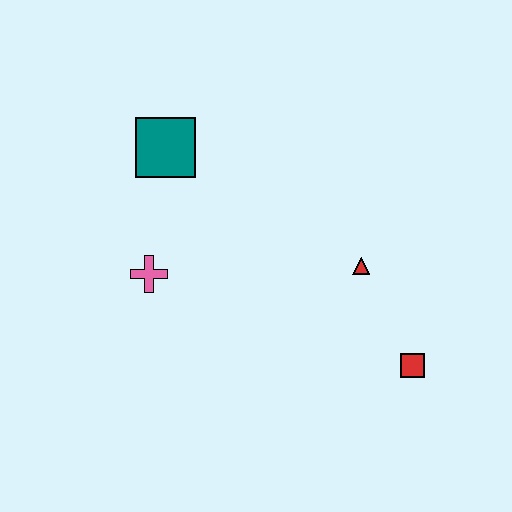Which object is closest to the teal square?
The pink cross is closest to the teal square.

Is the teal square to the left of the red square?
Yes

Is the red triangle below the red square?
No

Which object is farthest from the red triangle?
The teal square is farthest from the red triangle.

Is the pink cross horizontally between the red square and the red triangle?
No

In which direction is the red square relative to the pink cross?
The red square is to the right of the pink cross.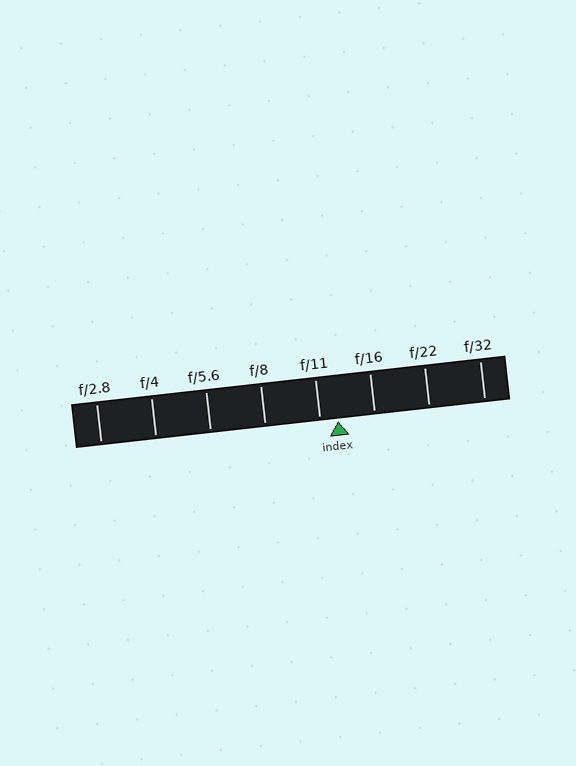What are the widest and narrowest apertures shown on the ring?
The widest aperture shown is f/2.8 and the narrowest is f/32.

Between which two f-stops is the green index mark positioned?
The index mark is between f/11 and f/16.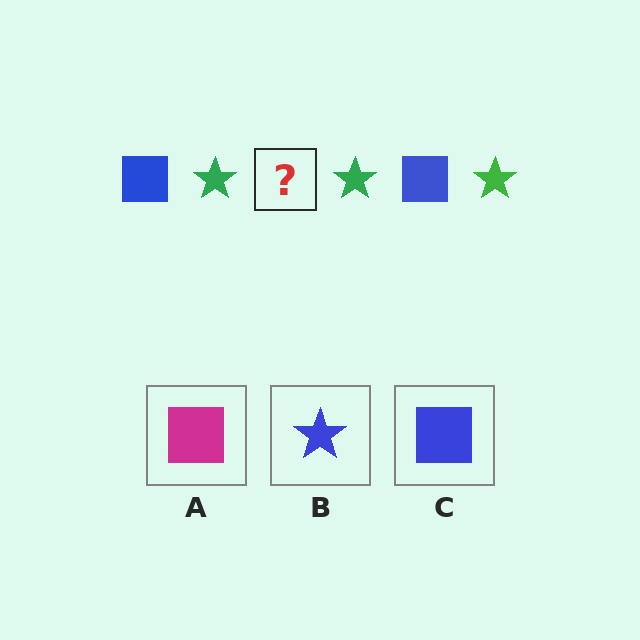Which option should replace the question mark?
Option C.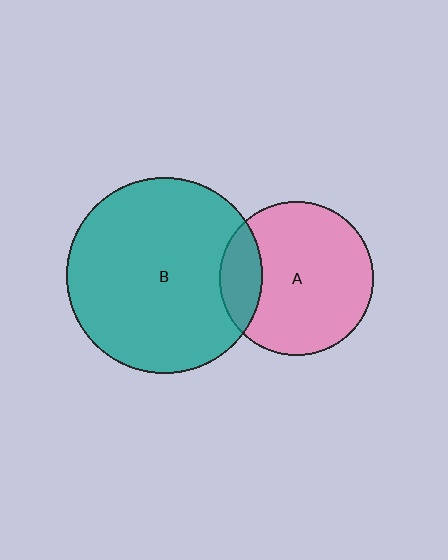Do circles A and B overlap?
Yes.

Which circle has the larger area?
Circle B (teal).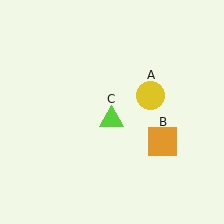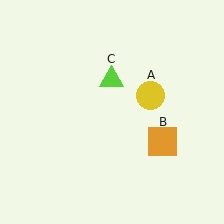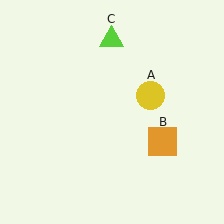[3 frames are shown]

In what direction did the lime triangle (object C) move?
The lime triangle (object C) moved up.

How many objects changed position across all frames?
1 object changed position: lime triangle (object C).